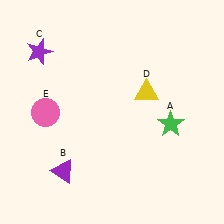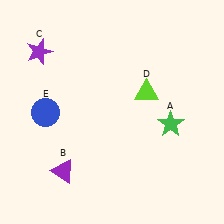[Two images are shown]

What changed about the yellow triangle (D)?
In Image 1, D is yellow. In Image 2, it changed to lime.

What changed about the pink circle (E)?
In Image 1, E is pink. In Image 2, it changed to blue.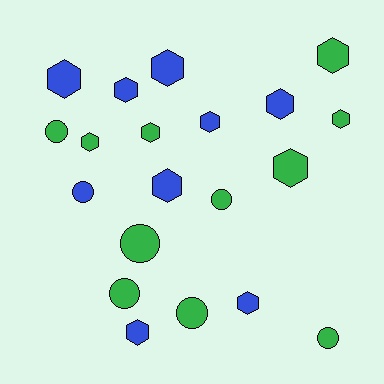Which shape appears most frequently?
Hexagon, with 13 objects.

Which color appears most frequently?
Green, with 11 objects.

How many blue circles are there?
There is 1 blue circle.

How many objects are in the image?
There are 20 objects.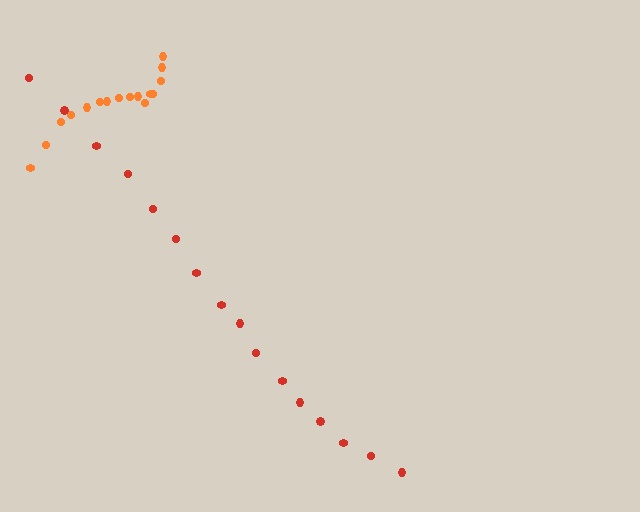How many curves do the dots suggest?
There are 2 distinct paths.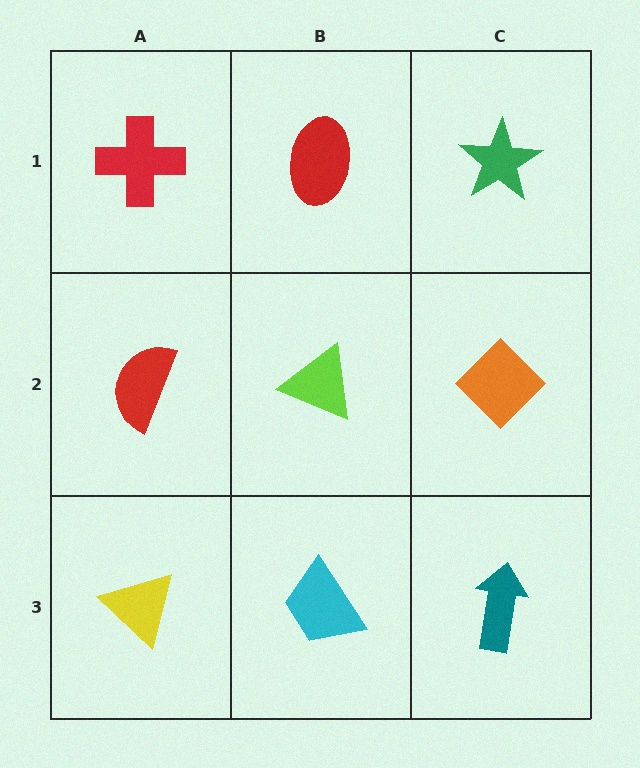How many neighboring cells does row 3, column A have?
2.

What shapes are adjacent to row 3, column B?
A lime triangle (row 2, column B), a yellow triangle (row 3, column A), a teal arrow (row 3, column C).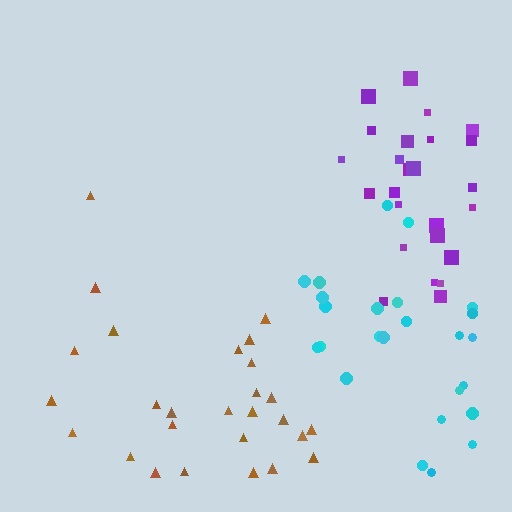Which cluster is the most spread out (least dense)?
Cyan.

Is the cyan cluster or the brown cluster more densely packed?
Brown.